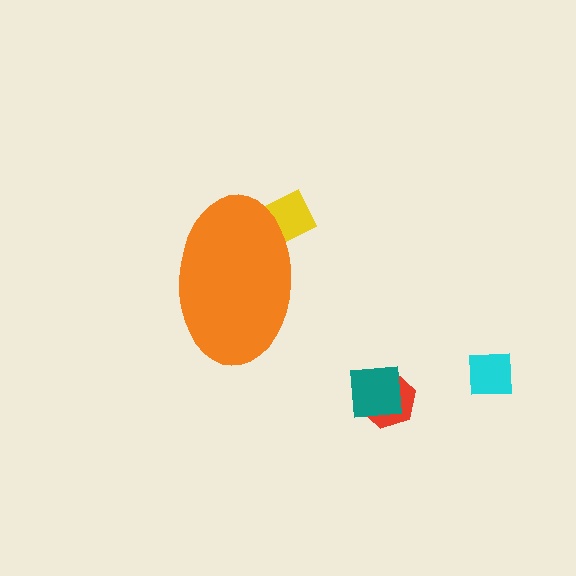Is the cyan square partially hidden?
No, the cyan square is fully visible.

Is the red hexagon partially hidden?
No, the red hexagon is fully visible.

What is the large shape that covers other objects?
An orange ellipse.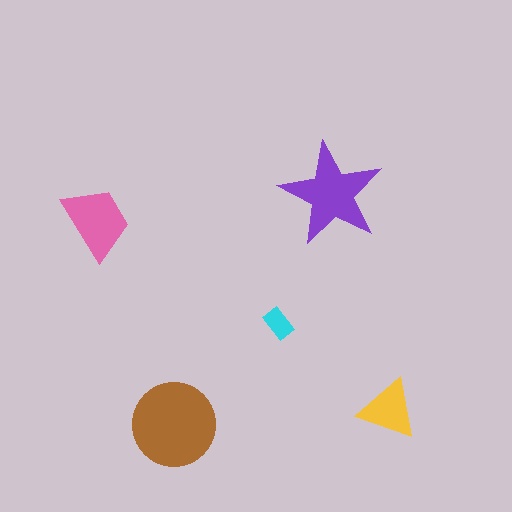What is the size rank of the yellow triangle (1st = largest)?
4th.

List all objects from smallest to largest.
The cyan rectangle, the yellow triangle, the pink trapezoid, the purple star, the brown circle.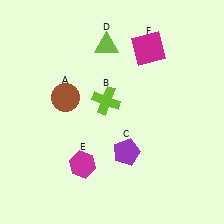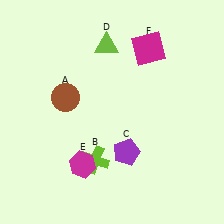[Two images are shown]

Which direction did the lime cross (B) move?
The lime cross (B) moved down.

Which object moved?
The lime cross (B) moved down.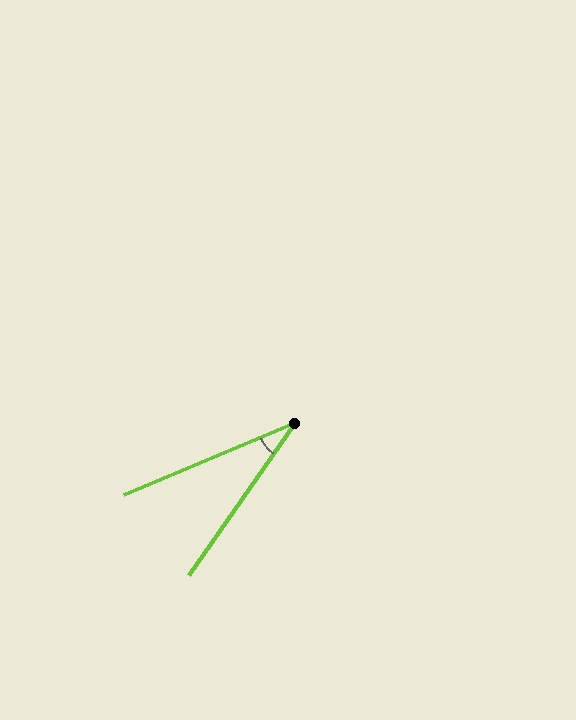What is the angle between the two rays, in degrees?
Approximately 32 degrees.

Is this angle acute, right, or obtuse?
It is acute.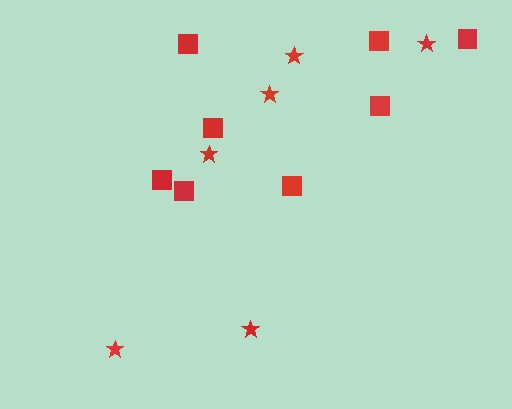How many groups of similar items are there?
There are 2 groups: one group of stars (6) and one group of squares (8).